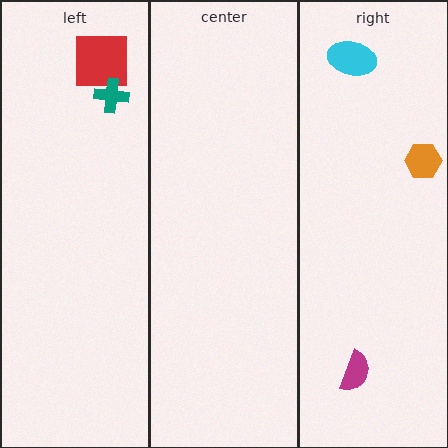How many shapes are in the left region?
2.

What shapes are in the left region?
The red square, the teal cross.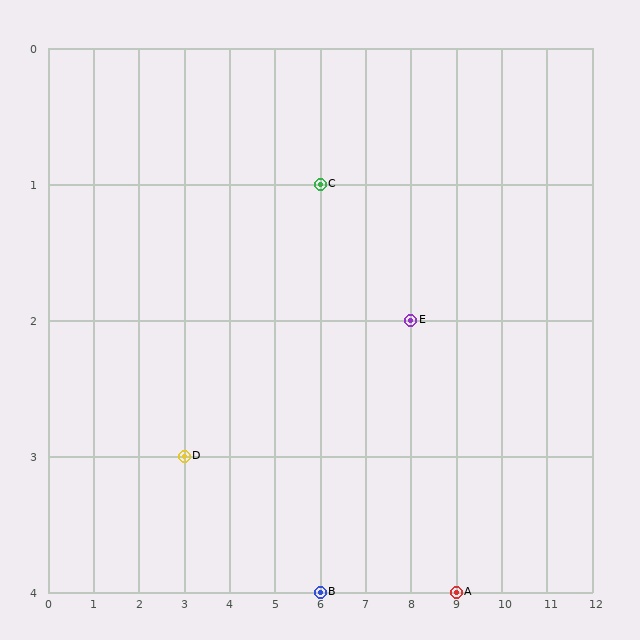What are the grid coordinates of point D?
Point D is at grid coordinates (3, 3).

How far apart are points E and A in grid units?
Points E and A are 1 column and 2 rows apart (about 2.2 grid units diagonally).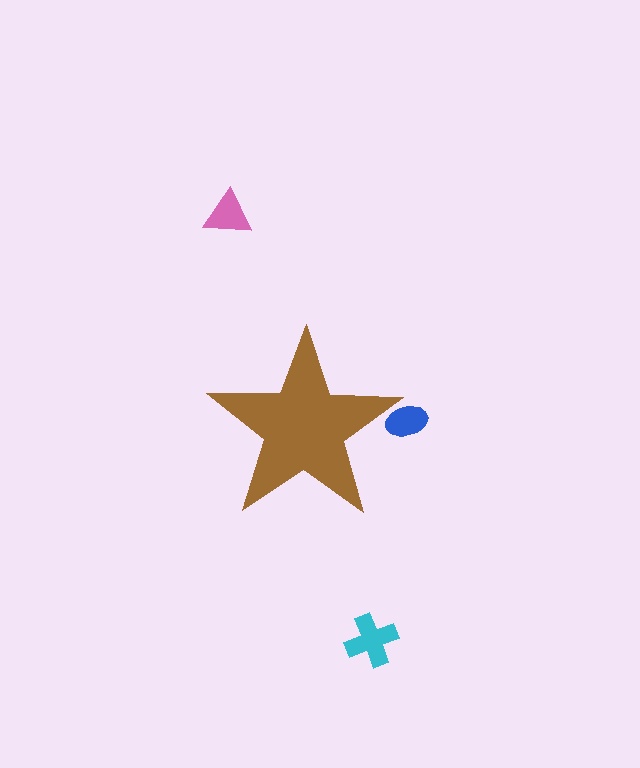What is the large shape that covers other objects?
A brown star.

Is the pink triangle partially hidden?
No, the pink triangle is fully visible.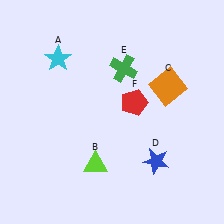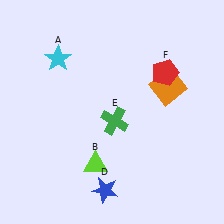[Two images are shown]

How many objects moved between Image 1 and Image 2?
3 objects moved between the two images.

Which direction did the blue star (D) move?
The blue star (D) moved left.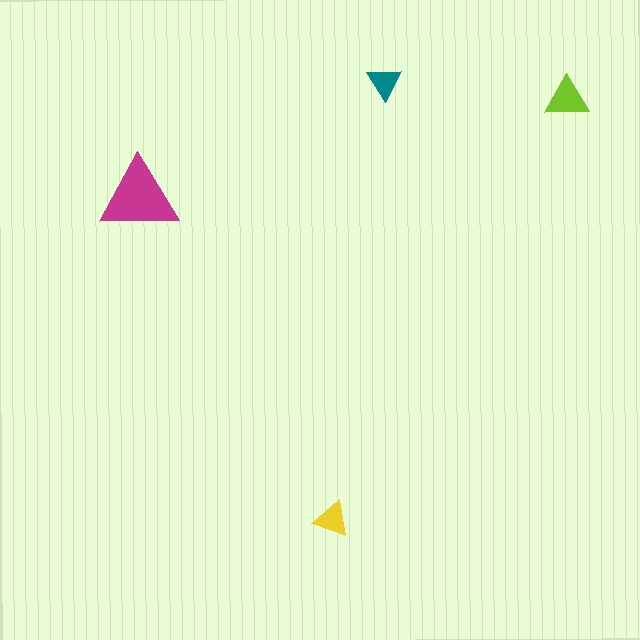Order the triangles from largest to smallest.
the magenta one, the lime one, the yellow one, the teal one.